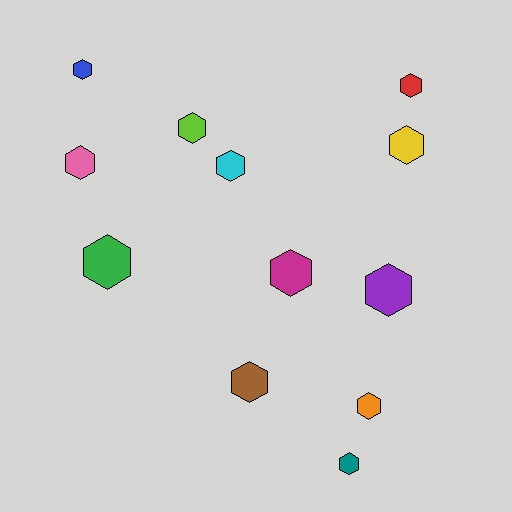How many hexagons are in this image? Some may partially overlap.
There are 12 hexagons.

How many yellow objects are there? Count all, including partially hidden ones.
There is 1 yellow object.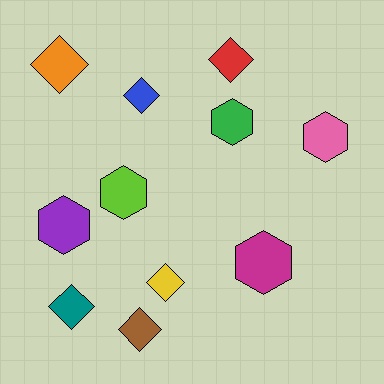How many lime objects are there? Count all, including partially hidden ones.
There is 1 lime object.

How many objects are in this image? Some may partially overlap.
There are 11 objects.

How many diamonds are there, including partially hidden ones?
There are 6 diamonds.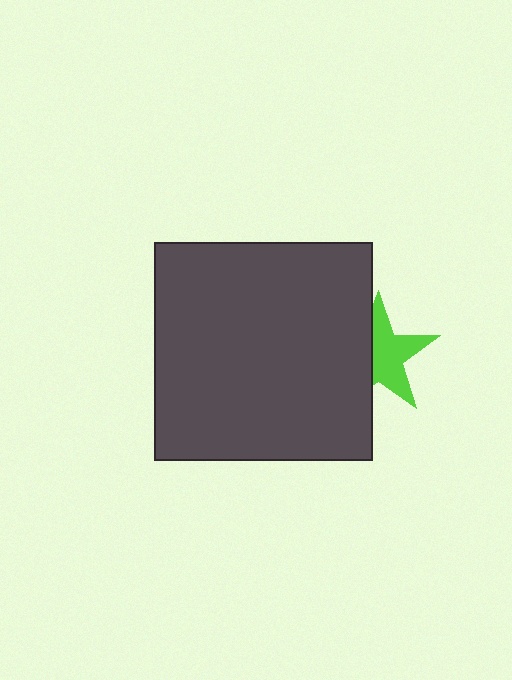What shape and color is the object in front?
The object in front is a dark gray square.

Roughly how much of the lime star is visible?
About half of it is visible (roughly 58%).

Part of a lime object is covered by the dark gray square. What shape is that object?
It is a star.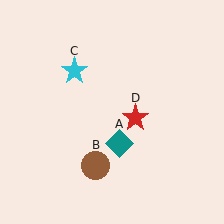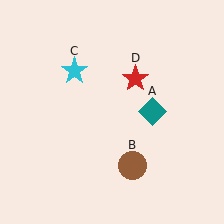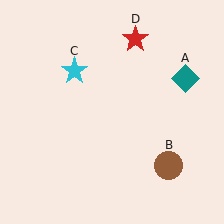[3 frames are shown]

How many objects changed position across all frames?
3 objects changed position: teal diamond (object A), brown circle (object B), red star (object D).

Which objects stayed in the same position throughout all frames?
Cyan star (object C) remained stationary.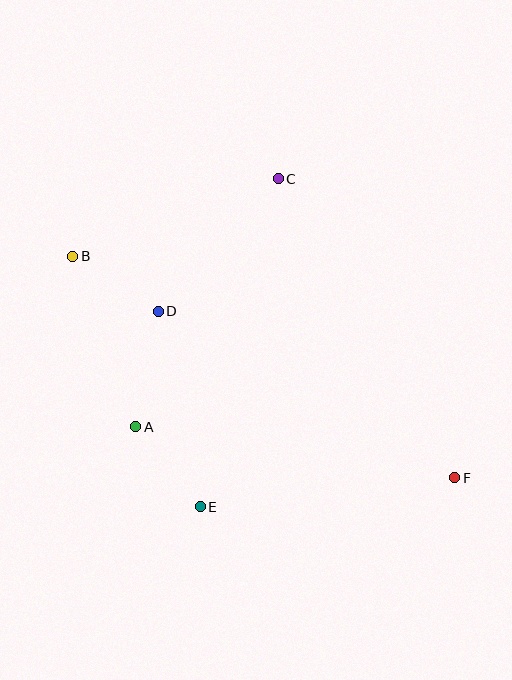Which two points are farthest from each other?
Points B and F are farthest from each other.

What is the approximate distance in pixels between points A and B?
The distance between A and B is approximately 182 pixels.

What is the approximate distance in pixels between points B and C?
The distance between B and C is approximately 220 pixels.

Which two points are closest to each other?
Points B and D are closest to each other.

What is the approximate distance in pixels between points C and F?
The distance between C and F is approximately 347 pixels.